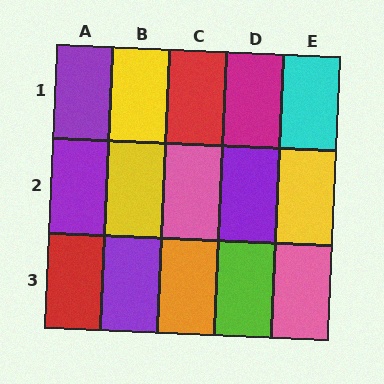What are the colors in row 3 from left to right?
Red, purple, orange, lime, pink.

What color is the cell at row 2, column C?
Pink.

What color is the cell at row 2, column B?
Yellow.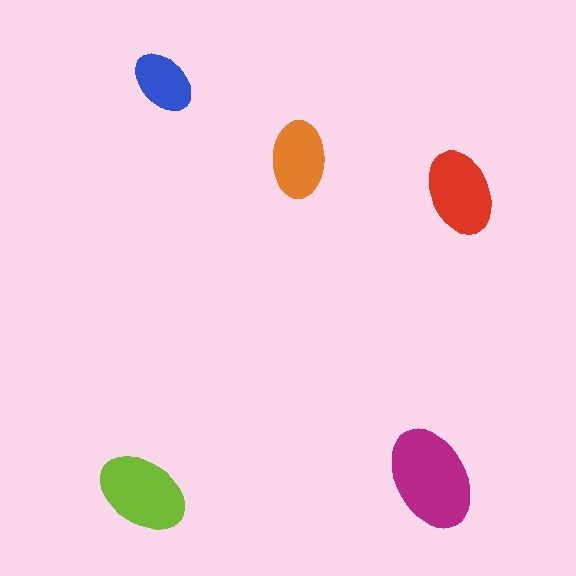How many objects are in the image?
There are 5 objects in the image.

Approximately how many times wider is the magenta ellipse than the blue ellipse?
About 1.5 times wider.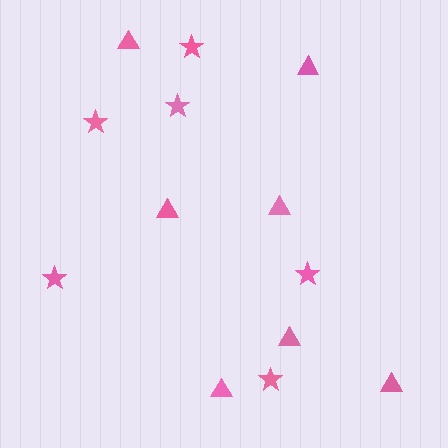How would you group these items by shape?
There are 2 groups: one group of triangles (7) and one group of stars (6).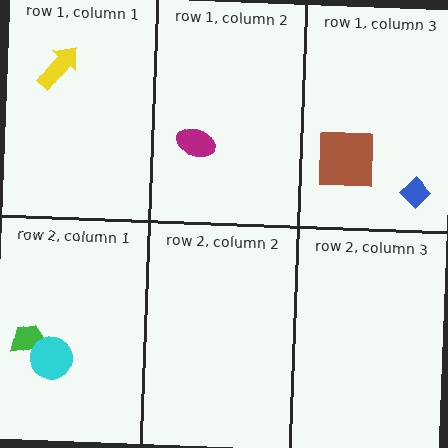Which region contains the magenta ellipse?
The row 1, column 2 region.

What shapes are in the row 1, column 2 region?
The magenta ellipse.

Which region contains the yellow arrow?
The row 1, column 1 region.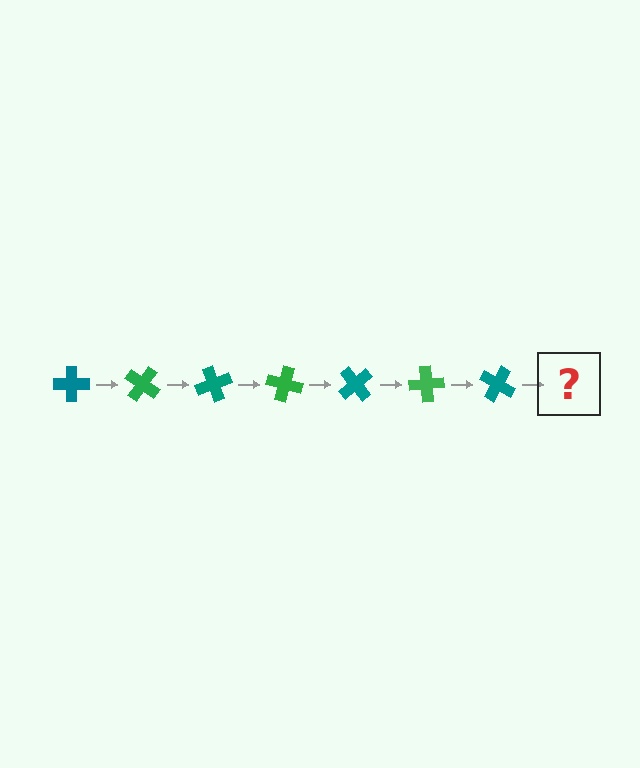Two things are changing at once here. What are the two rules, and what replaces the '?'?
The two rules are that it rotates 35 degrees each step and the color cycles through teal and green. The '?' should be a green cross, rotated 245 degrees from the start.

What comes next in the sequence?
The next element should be a green cross, rotated 245 degrees from the start.